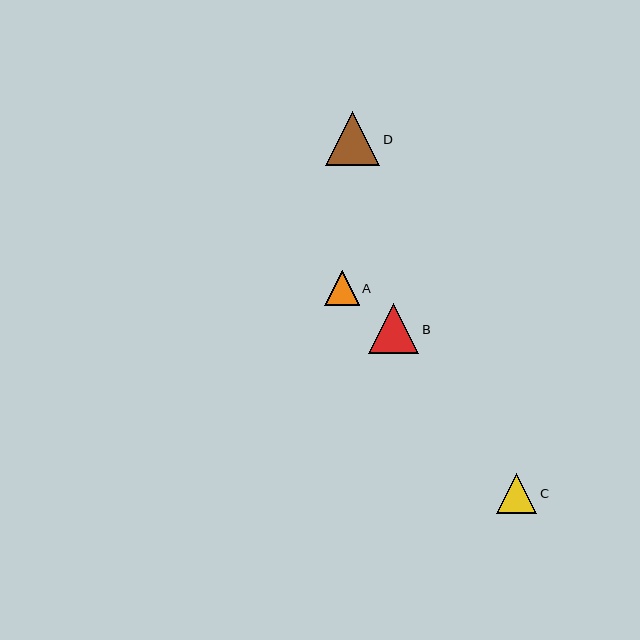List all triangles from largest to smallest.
From largest to smallest: D, B, C, A.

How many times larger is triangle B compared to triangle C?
Triangle B is approximately 1.3 times the size of triangle C.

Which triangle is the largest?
Triangle D is the largest with a size of approximately 54 pixels.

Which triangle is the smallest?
Triangle A is the smallest with a size of approximately 35 pixels.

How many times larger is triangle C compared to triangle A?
Triangle C is approximately 1.1 times the size of triangle A.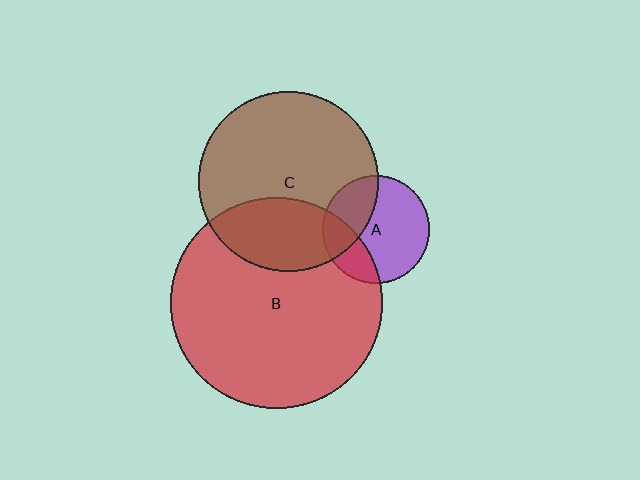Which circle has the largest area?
Circle B (red).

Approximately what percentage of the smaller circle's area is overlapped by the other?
Approximately 25%.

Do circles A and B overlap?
Yes.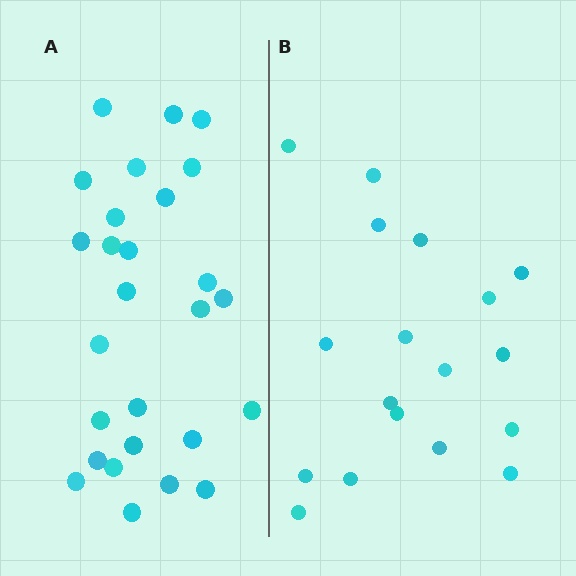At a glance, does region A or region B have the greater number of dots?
Region A (the left region) has more dots.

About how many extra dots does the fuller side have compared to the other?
Region A has roughly 8 or so more dots than region B.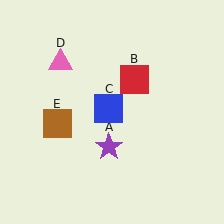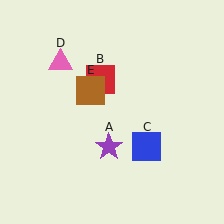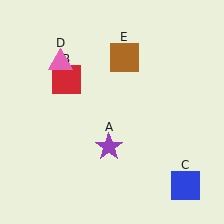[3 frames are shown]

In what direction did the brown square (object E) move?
The brown square (object E) moved up and to the right.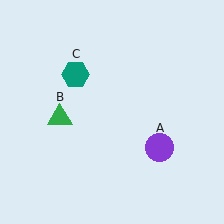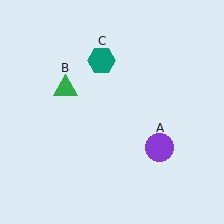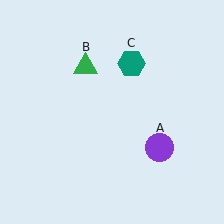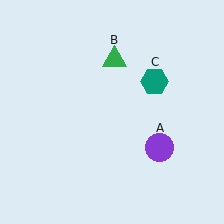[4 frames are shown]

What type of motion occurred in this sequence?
The green triangle (object B), teal hexagon (object C) rotated clockwise around the center of the scene.